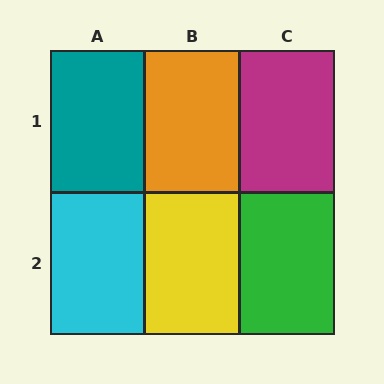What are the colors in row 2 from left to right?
Cyan, yellow, green.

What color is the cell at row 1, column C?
Magenta.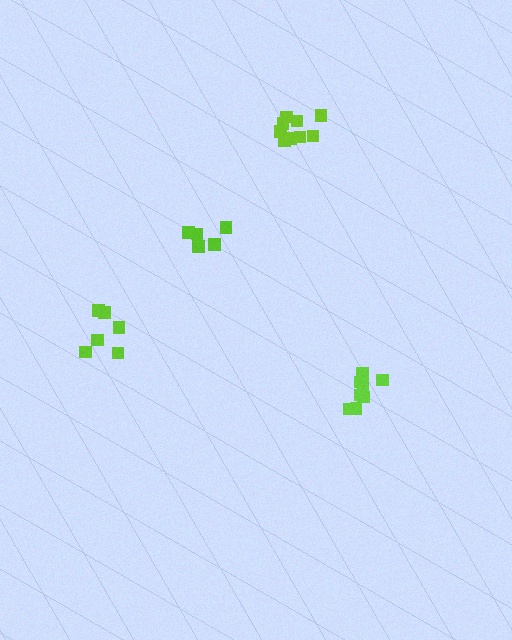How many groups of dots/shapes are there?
There are 4 groups.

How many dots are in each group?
Group 1: 9 dots, Group 2: 6 dots, Group 3: 8 dots, Group 4: 5 dots (28 total).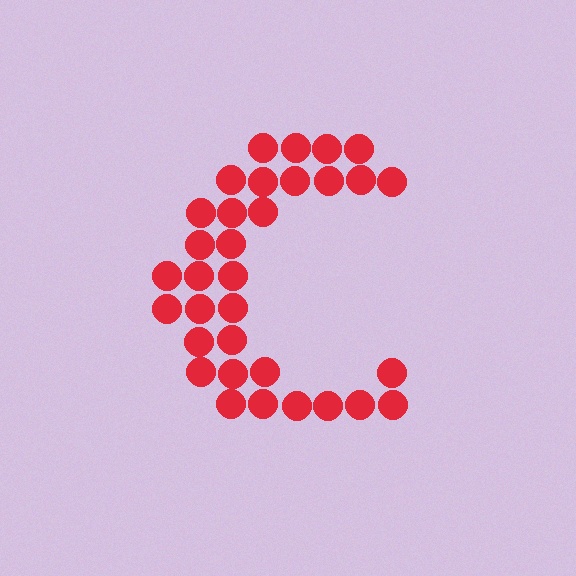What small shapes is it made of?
It is made of small circles.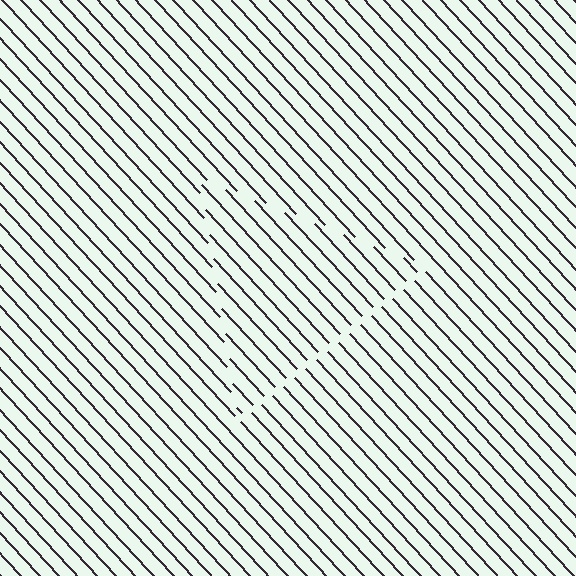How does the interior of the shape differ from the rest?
The interior of the shape contains the same grating, shifted by half a period — the contour is defined by the phase discontinuity where line-ends from the inner and outer gratings abut.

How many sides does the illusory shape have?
3 sides — the line-ends trace a triangle.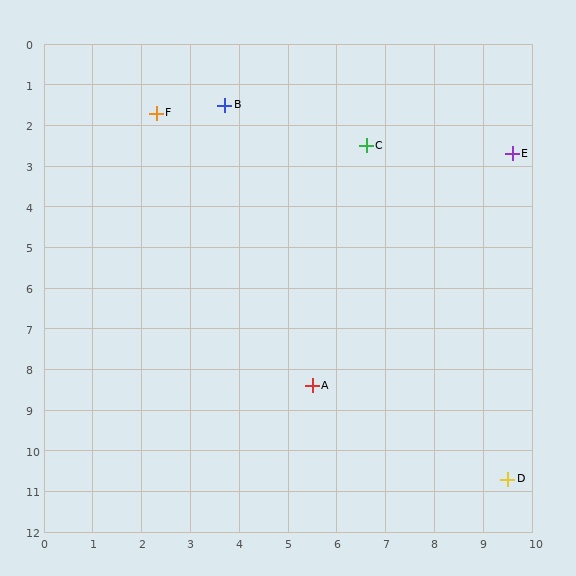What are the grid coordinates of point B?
Point B is at approximately (3.7, 1.5).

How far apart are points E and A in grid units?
Points E and A are about 7.0 grid units apart.